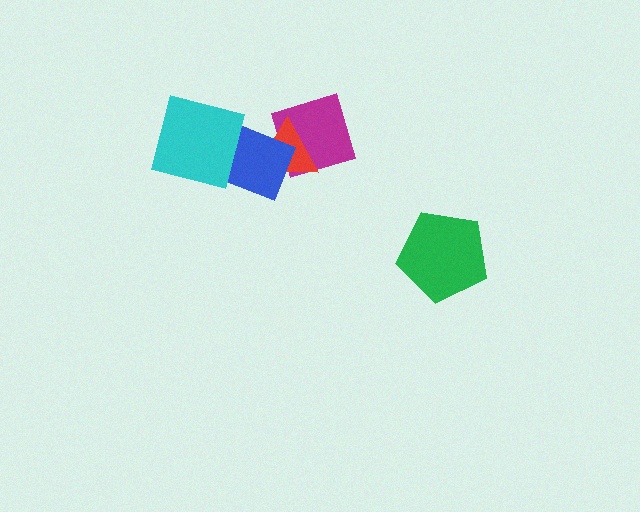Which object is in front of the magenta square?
The red triangle is in front of the magenta square.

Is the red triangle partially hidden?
Yes, it is partially covered by another shape.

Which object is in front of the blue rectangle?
The cyan square is in front of the blue rectangle.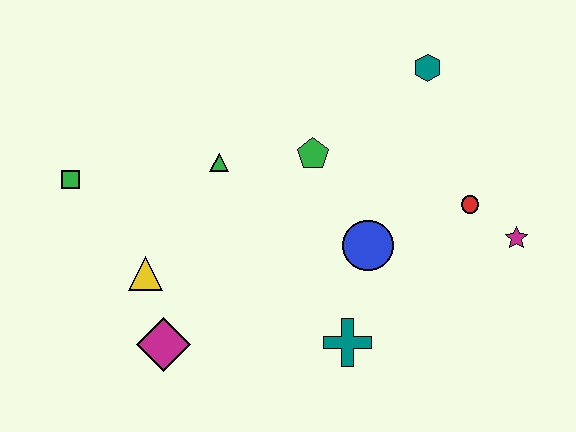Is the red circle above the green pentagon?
No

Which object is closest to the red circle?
The magenta star is closest to the red circle.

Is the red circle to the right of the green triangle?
Yes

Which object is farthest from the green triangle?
The magenta star is farthest from the green triangle.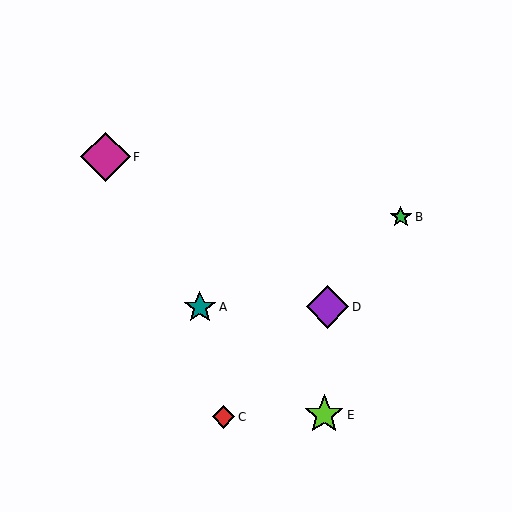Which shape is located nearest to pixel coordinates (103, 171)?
The magenta diamond (labeled F) at (106, 157) is nearest to that location.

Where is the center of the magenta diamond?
The center of the magenta diamond is at (106, 157).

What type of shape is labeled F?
Shape F is a magenta diamond.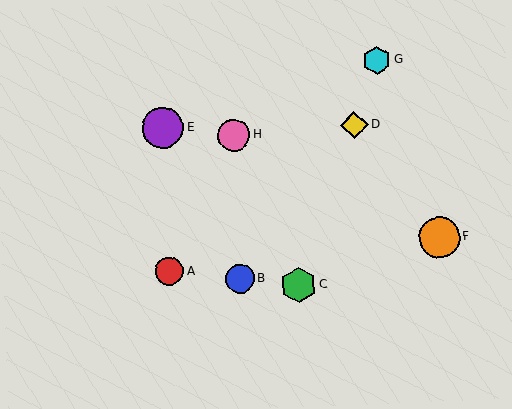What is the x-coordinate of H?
Object H is at x≈234.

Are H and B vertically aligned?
Yes, both are at x≈234.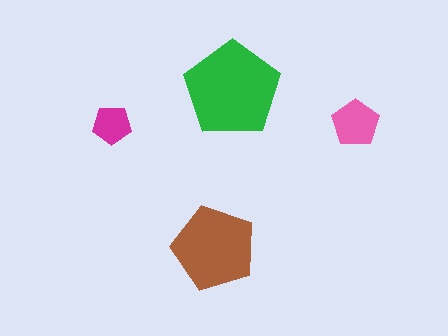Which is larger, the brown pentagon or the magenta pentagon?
The brown one.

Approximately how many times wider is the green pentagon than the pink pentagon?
About 2 times wider.